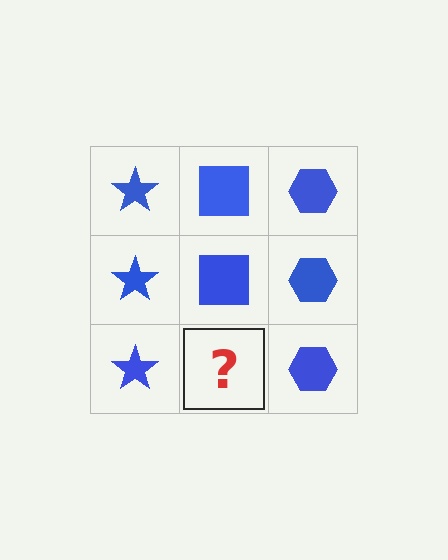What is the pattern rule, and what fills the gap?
The rule is that each column has a consistent shape. The gap should be filled with a blue square.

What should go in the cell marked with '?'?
The missing cell should contain a blue square.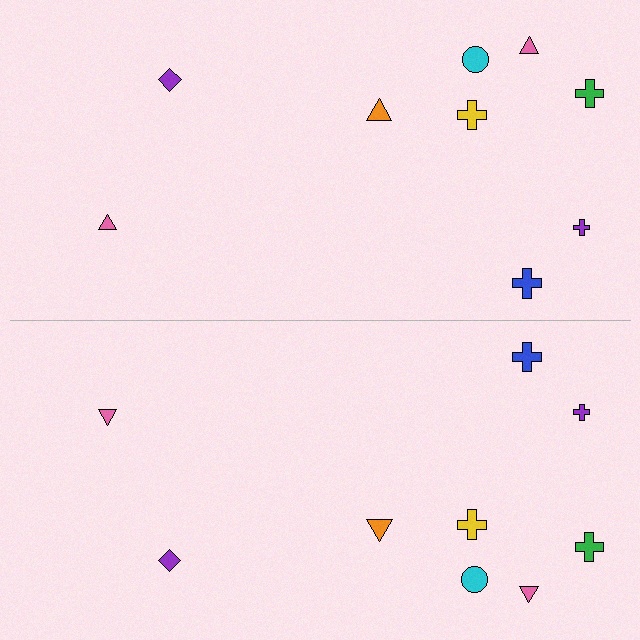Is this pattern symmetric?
Yes, this pattern has bilateral (reflection) symmetry.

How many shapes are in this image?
There are 18 shapes in this image.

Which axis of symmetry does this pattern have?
The pattern has a horizontal axis of symmetry running through the center of the image.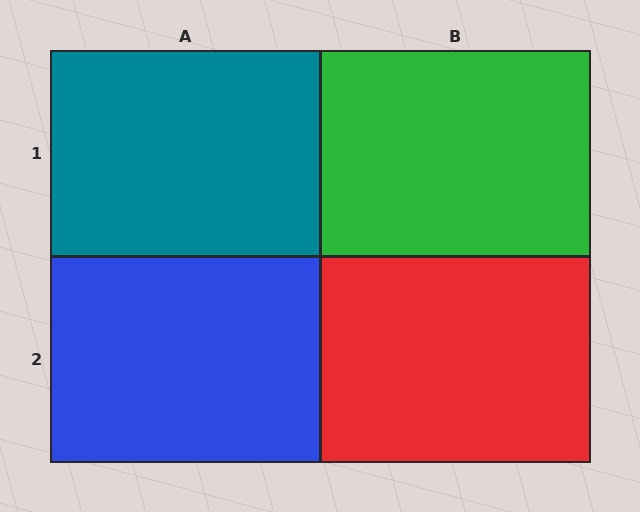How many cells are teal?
1 cell is teal.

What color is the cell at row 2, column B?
Red.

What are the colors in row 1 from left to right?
Teal, green.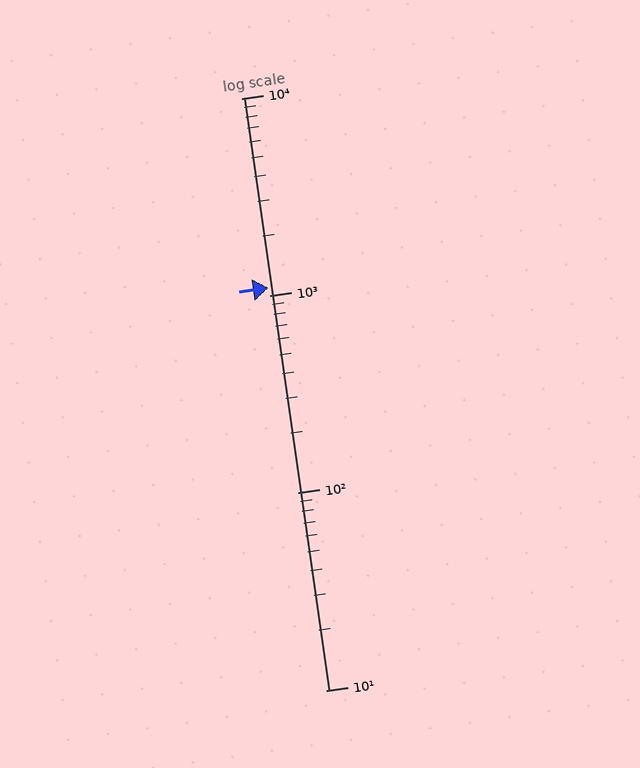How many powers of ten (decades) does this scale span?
The scale spans 3 decades, from 10 to 10000.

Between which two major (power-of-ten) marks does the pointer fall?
The pointer is between 1000 and 10000.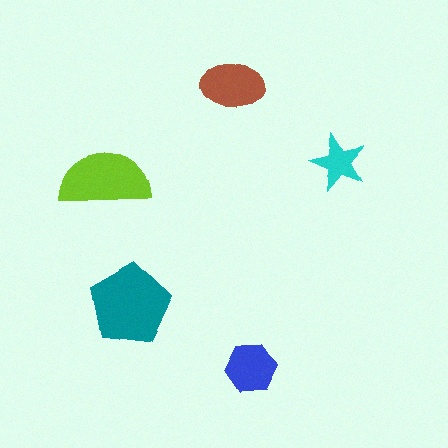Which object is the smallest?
The cyan star.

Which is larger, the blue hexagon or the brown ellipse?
The brown ellipse.